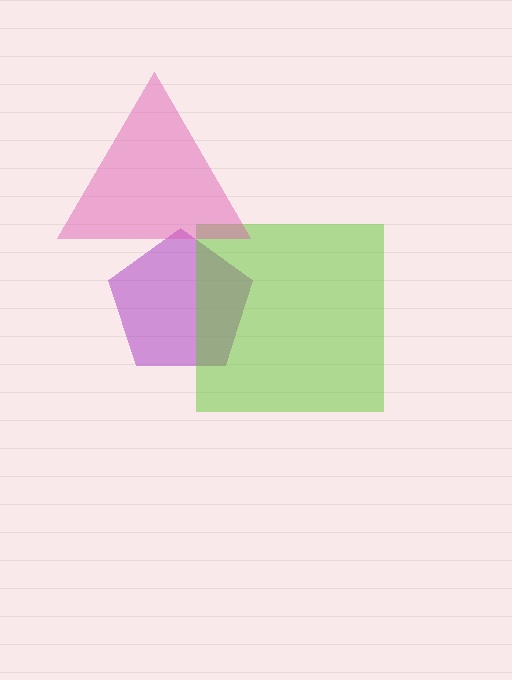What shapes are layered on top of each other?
The layered shapes are: a purple pentagon, a lime square, a pink triangle.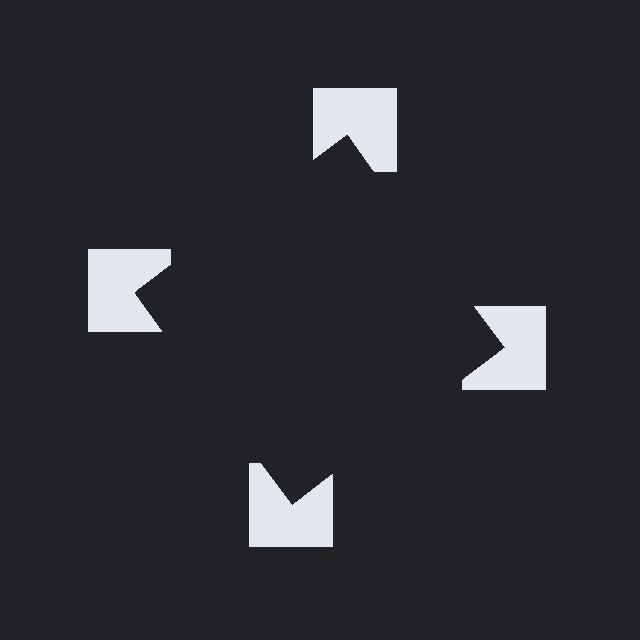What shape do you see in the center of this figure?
An illusory square — its edges are inferred from the aligned wedge cuts in the notched squares, not physically drawn.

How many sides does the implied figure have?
4 sides.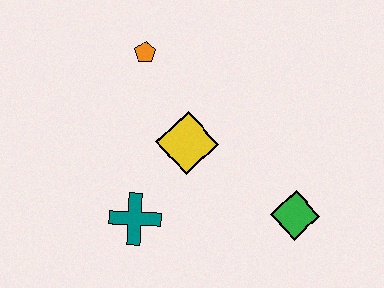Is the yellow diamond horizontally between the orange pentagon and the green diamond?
Yes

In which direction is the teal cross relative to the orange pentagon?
The teal cross is below the orange pentagon.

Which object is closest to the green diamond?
The yellow diamond is closest to the green diamond.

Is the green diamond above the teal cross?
Yes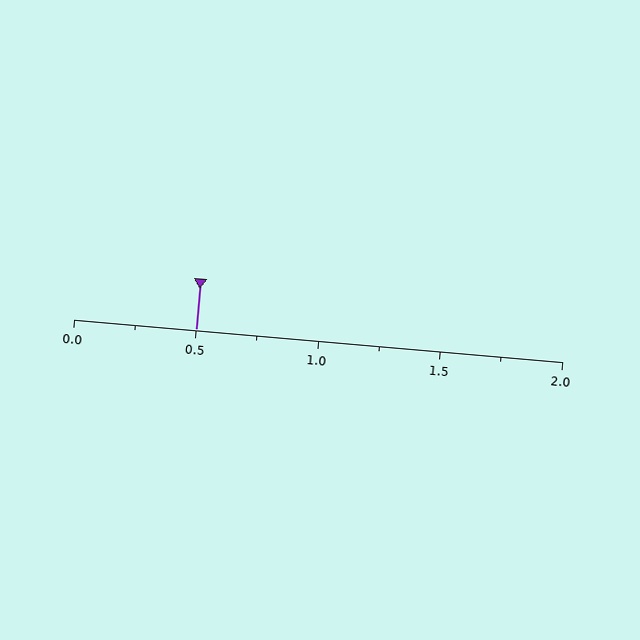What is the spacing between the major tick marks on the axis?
The major ticks are spaced 0.5 apart.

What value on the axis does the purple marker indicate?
The marker indicates approximately 0.5.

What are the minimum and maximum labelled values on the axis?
The axis runs from 0.0 to 2.0.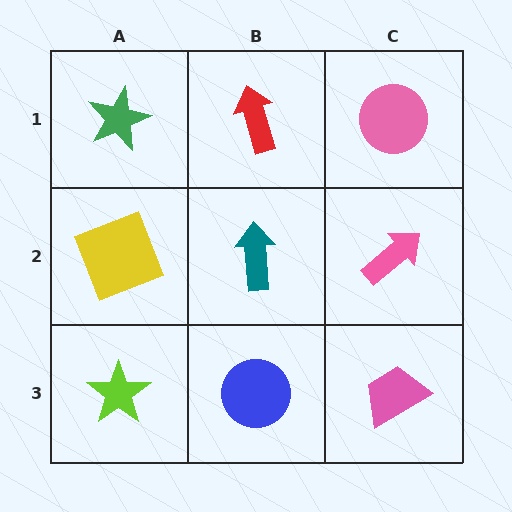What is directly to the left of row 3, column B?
A lime star.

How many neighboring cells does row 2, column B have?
4.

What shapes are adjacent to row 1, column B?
A teal arrow (row 2, column B), a green star (row 1, column A), a pink circle (row 1, column C).